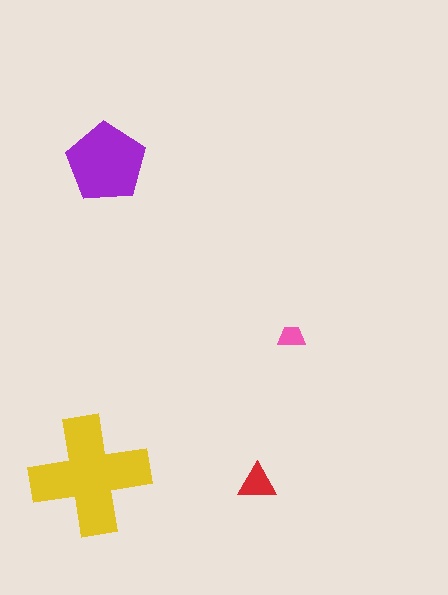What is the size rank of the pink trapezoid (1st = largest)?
4th.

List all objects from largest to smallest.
The yellow cross, the purple pentagon, the red triangle, the pink trapezoid.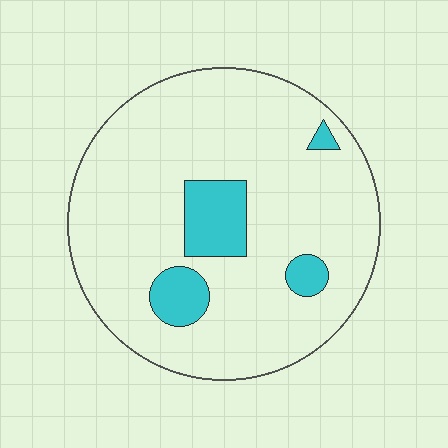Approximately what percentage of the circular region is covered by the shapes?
Approximately 15%.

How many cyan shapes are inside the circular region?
4.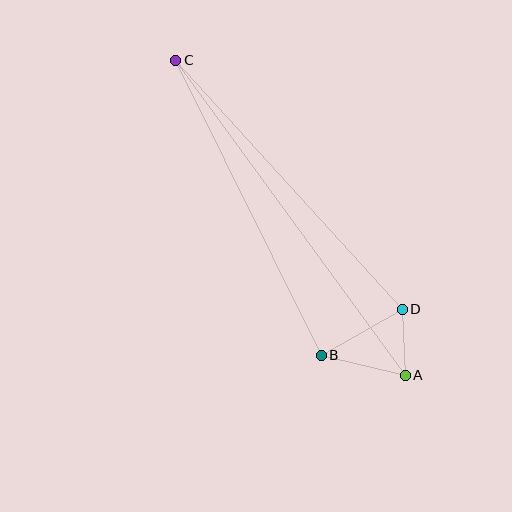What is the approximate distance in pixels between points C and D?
The distance between C and D is approximately 337 pixels.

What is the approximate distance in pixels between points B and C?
The distance between B and C is approximately 329 pixels.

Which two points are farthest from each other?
Points A and C are farthest from each other.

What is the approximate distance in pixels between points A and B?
The distance between A and B is approximately 87 pixels.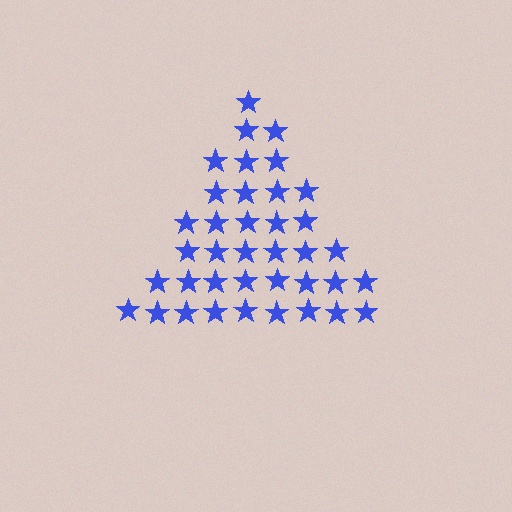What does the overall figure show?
The overall figure shows a triangle.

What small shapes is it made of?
It is made of small stars.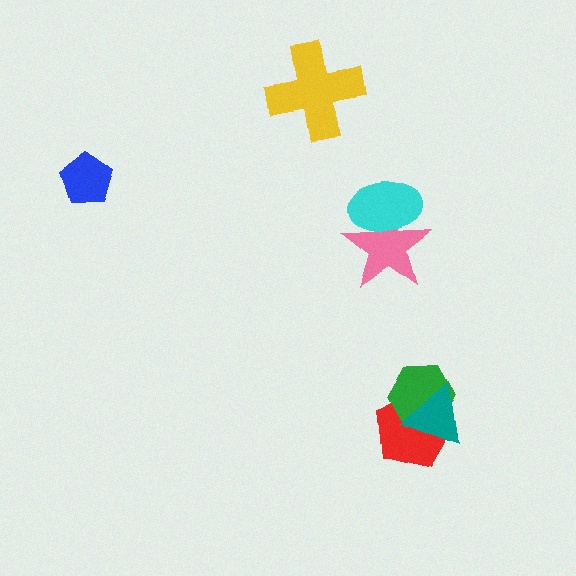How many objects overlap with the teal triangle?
2 objects overlap with the teal triangle.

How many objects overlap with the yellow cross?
0 objects overlap with the yellow cross.